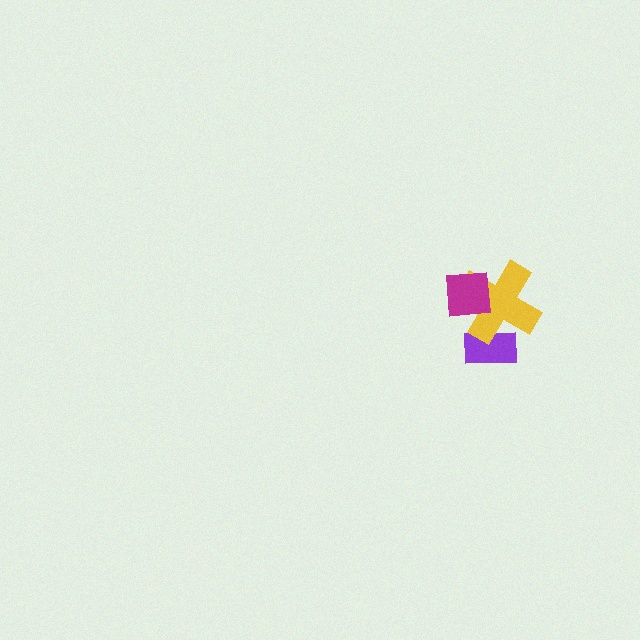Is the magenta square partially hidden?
No, no other shape covers it.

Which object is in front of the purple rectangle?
The yellow cross is in front of the purple rectangle.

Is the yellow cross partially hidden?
Yes, it is partially covered by another shape.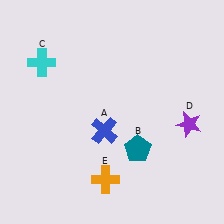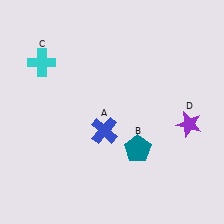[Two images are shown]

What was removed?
The orange cross (E) was removed in Image 2.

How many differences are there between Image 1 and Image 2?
There is 1 difference between the two images.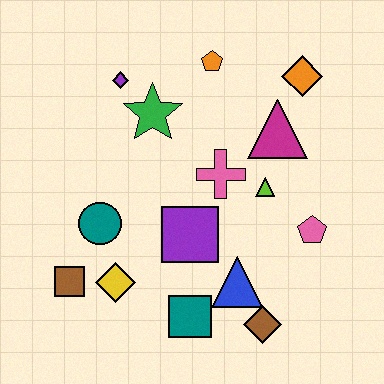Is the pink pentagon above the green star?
No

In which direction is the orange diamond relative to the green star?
The orange diamond is to the right of the green star.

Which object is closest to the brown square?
The yellow diamond is closest to the brown square.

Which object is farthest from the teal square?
The orange diamond is farthest from the teal square.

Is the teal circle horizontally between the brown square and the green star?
Yes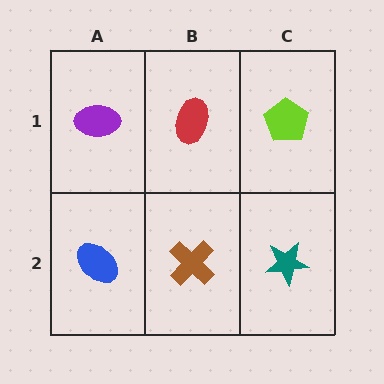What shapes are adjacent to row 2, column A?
A purple ellipse (row 1, column A), a brown cross (row 2, column B).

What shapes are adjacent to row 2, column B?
A red ellipse (row 1, column B), a blue ellipse (row 2, column A), a teal star (row 2, column C).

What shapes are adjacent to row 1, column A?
A blue ellipse (row 2, column A), a red ellipse (row 1, column B).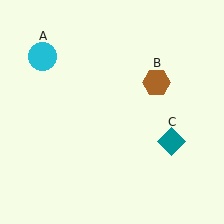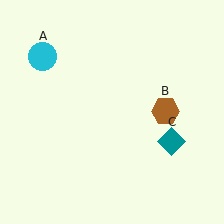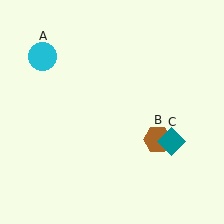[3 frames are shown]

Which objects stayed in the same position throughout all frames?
Cyan circle (object A) and teal diamond (object C) remained stationary.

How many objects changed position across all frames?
1 object changed position: brown hexagon (object B).